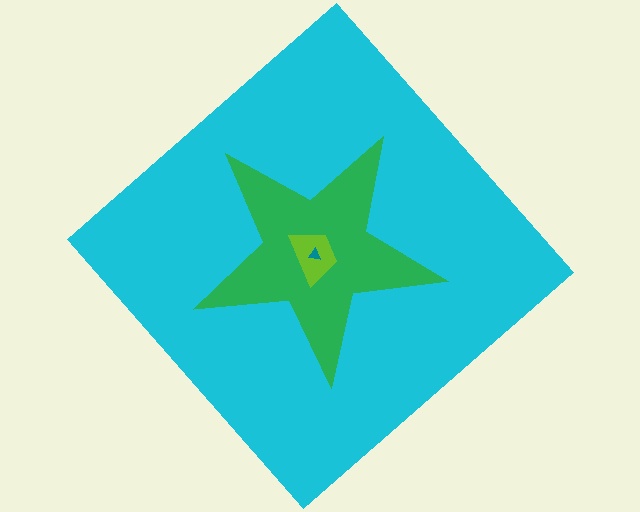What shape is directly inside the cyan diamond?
The green star.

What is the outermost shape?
The cyan diamond.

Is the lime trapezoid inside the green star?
Yes.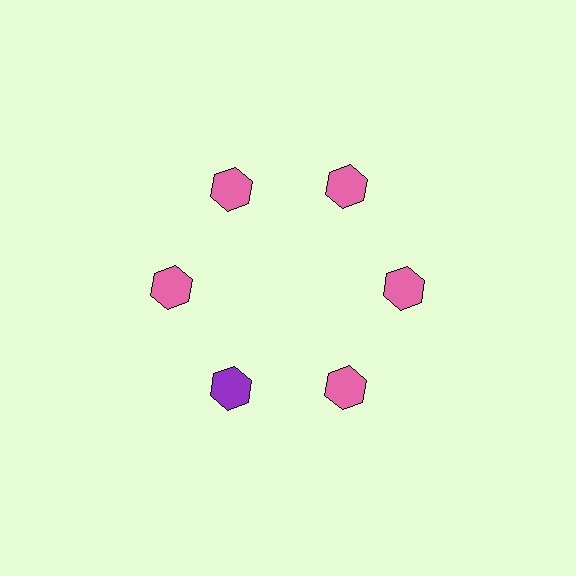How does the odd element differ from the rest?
It has a different color: purple instead of pink.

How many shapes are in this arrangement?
There are 6 shapes arranged in a ring pattern.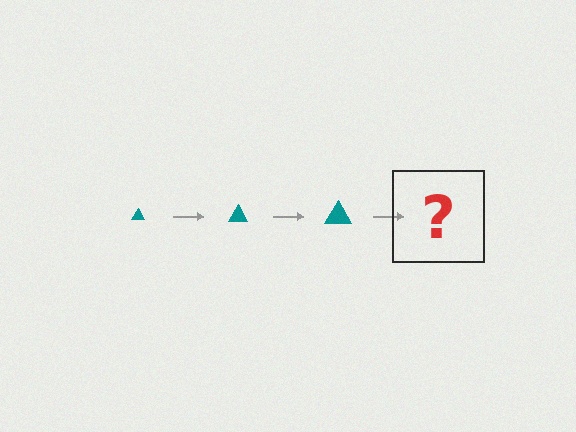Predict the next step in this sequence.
The next step is a teal triangle, larger than the previous one.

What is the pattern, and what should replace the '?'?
The pattern is that the triangle gets progressively larger each step. The '?' should be a teal triangle, larger than the previous one.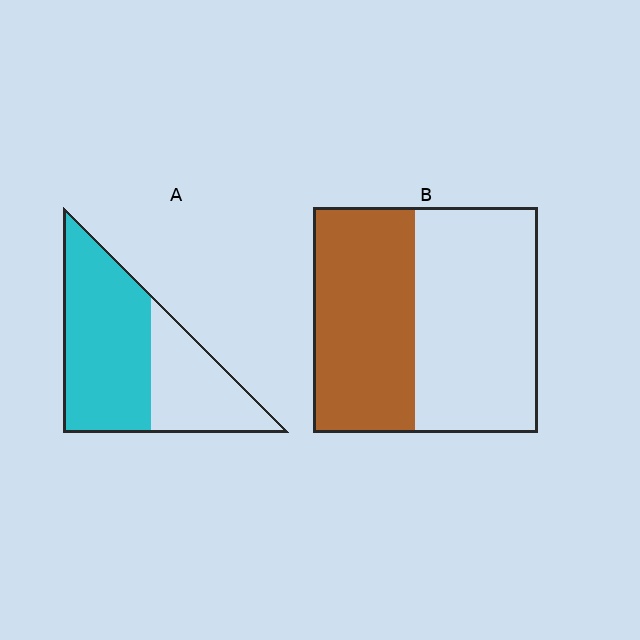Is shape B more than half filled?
No.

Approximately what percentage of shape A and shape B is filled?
A is approximately 65% and B is approximately 45%.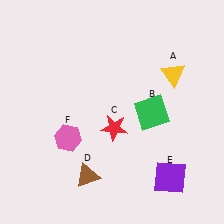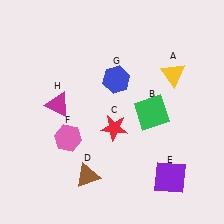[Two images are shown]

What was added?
A blue hexagon (G), a magenta triangle (H) were added in Image 2.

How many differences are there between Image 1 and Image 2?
There are 2 differences between the two images.